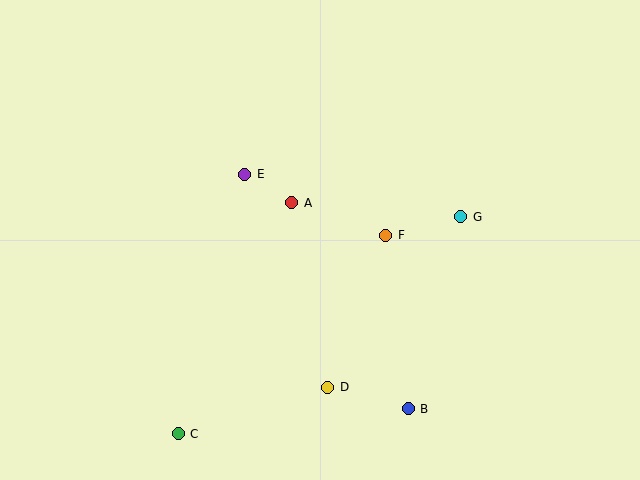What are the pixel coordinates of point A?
Point A is at (292, 203).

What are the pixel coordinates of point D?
Point D is at (328, 387).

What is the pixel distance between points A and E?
The distance between A and E is 55 pixels.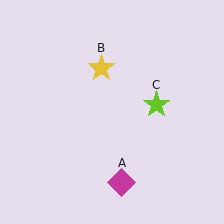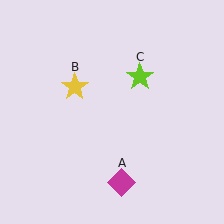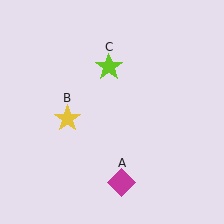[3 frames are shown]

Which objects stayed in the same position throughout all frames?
Magenta diamond (object A) remained stationary.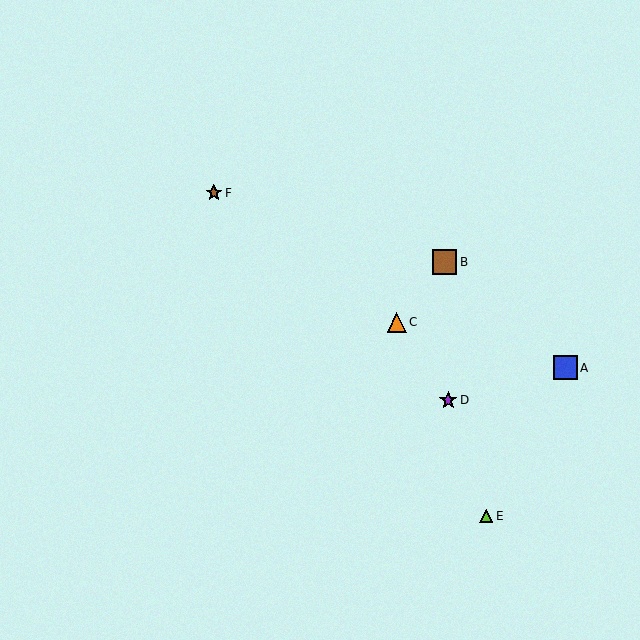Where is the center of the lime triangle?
The center of the lime triangle is at (486, 516).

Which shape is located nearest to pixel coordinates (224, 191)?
The brown star (labeled F) at (214, 193) is nearest to that location.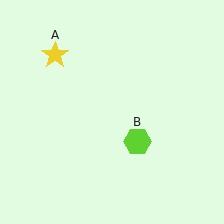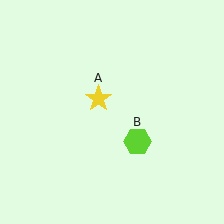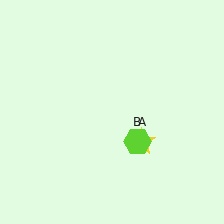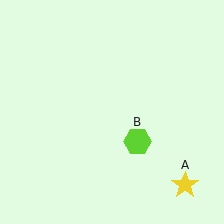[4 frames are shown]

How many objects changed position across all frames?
1 object changed position: yellow star (object A).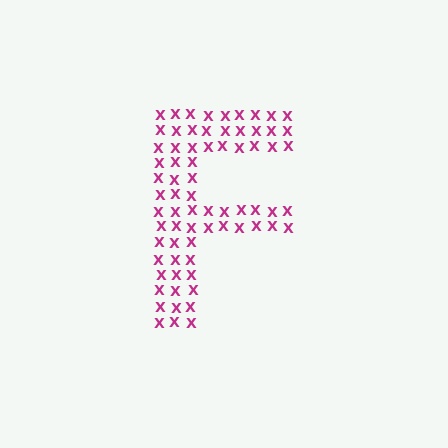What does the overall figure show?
The overall figure shows the letter F.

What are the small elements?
The small elements are letter X's.